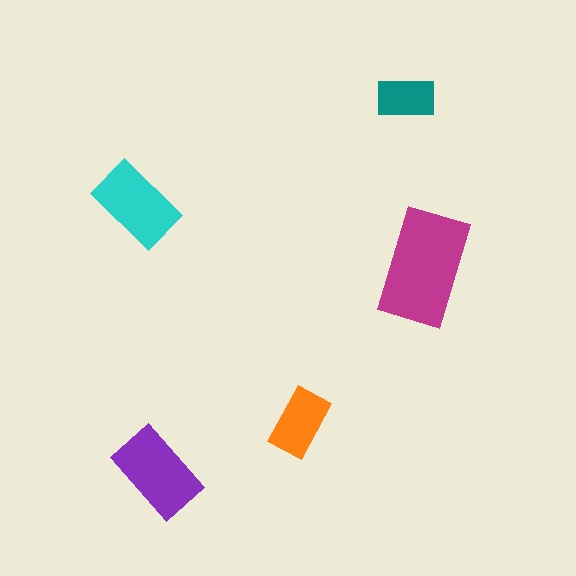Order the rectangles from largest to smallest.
the magenta one, the purple one, the cyan one, the orange one, the teal one.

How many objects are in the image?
There are 5 objects in the image.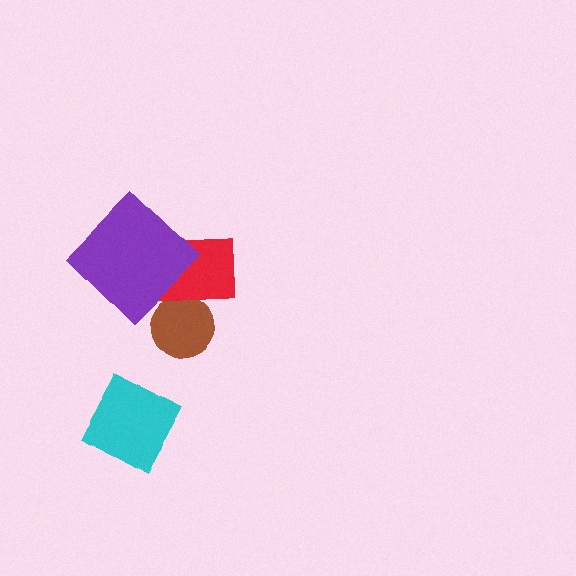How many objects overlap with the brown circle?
1 object overlaps with the brown circle.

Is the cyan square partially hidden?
No, no other shape covers it.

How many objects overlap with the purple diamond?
1 object overlaps with the purple diamond.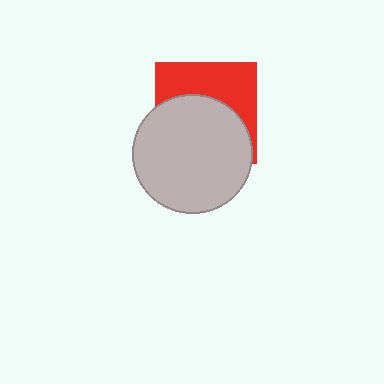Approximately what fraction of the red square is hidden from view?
Roughly 56% of the red square is hidden behind the light gray circle.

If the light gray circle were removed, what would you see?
You would see the complete red square.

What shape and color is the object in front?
The object in front is a light gray circle.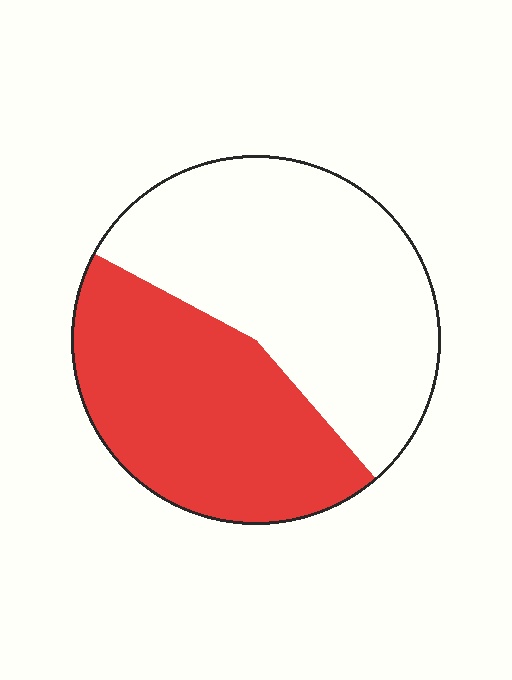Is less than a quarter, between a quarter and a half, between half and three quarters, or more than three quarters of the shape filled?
Between a quarter and a half.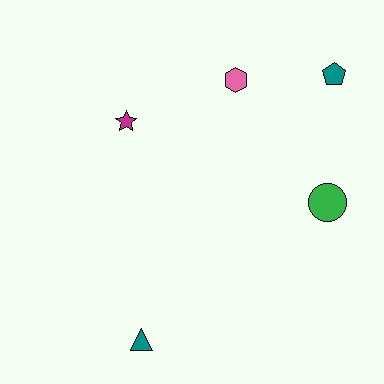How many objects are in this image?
There are 5 objects.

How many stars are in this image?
There is 1 star.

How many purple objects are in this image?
There are no purple objects.